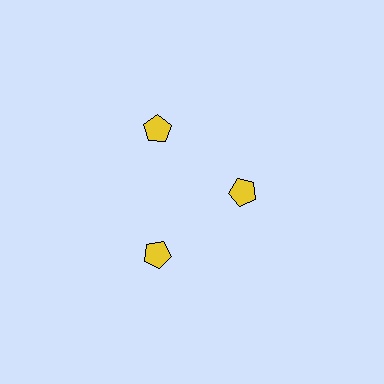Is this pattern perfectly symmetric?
No. The 3 yellow pentagons are arranged in a ring, but one element near the 3 o'clock position is pulled inward toward the center, breaking the 3-fold rotational symmetry.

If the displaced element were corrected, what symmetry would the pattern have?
It would have 3-fold rotational symmetry — the pattern would map onto itself every 120 degrees.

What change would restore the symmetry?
The symmetry would be restored by moving it outward, back onto the ring so that all 3 pentagons sit at equal angles and equal distance from the center.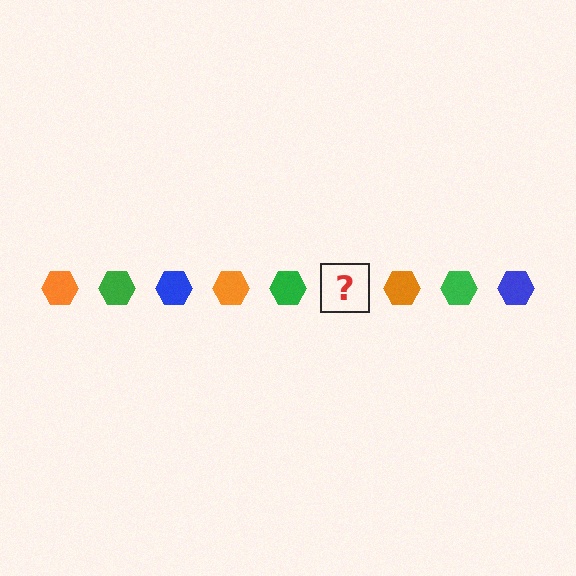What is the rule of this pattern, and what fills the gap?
The rule is that the pattern cycles through orange, green, blue hexagons. The gap should be filled with a blue hexagon.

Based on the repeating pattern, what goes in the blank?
The blank should be a blue hexagon.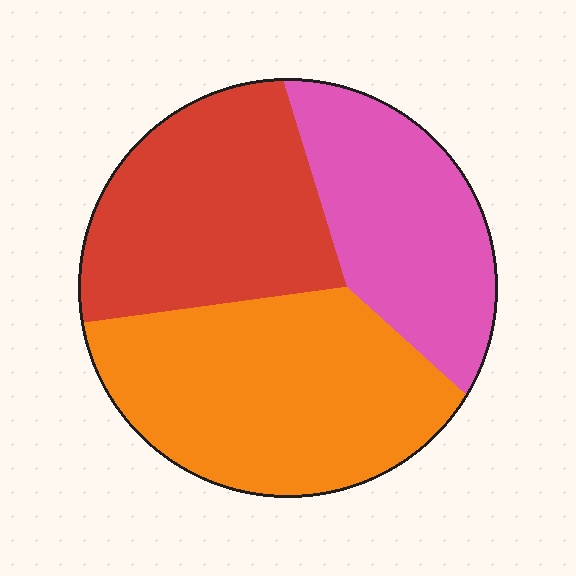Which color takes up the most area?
Orange, at roughly 40%.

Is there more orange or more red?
Orange.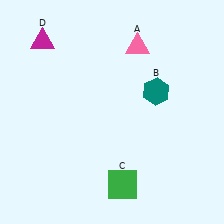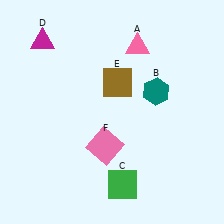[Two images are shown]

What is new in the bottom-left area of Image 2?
A pink square (F) was added in the bottom-left area of Image 2.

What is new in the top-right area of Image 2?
A brown square (E) was added in the top-right area of Image 2.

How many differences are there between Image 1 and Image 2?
There are 2 differences between the two images.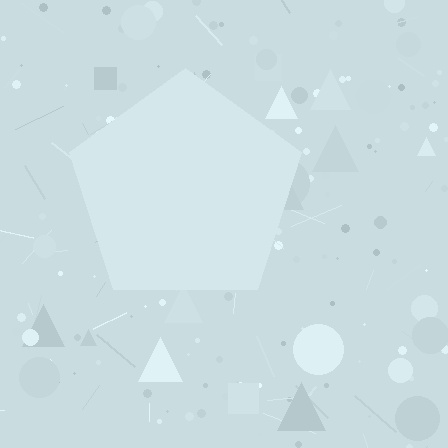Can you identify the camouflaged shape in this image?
The camouflaged shape is a pentagon.